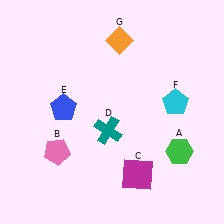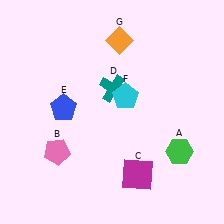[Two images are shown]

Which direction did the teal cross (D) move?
The teal cross (D) moved up.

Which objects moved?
The objects that moved are: the teal cross (D), the cyan pentagon (F).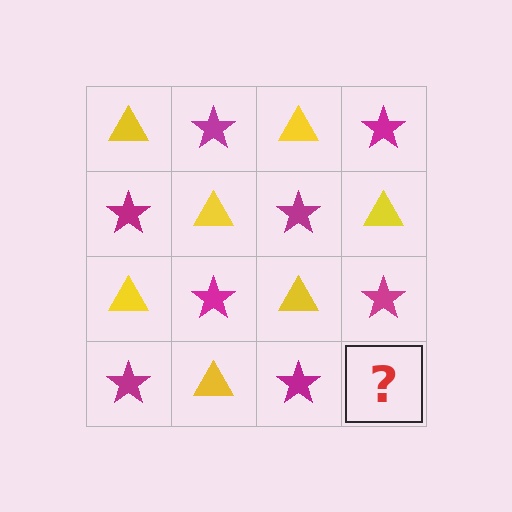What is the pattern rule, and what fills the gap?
The rule is that it alternates yellow triangle and magenta star in a checkerboard pattern. The gap should be filled with a yellow triangle.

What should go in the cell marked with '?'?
The missing cell should contain a yellow triangle.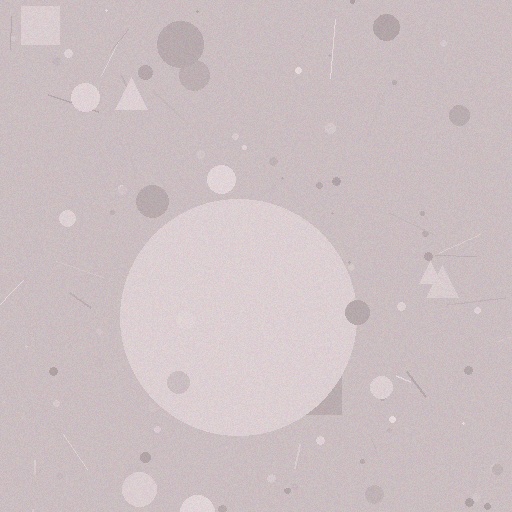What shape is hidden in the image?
A circle is hidden in the image.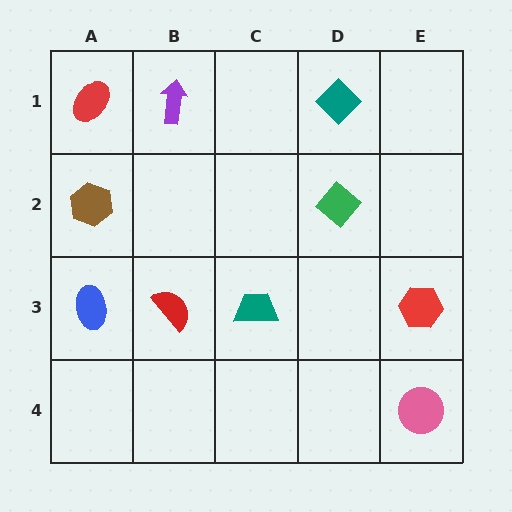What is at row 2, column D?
A green diamond.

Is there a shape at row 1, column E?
No, that cell is empty.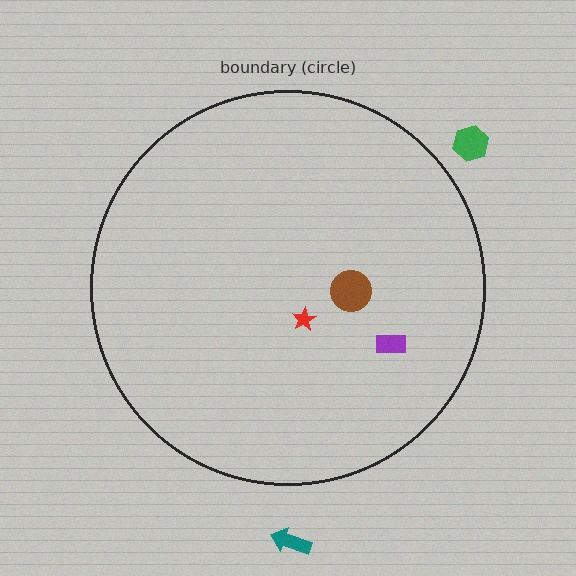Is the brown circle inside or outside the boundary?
Inside.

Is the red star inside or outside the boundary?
Inside.